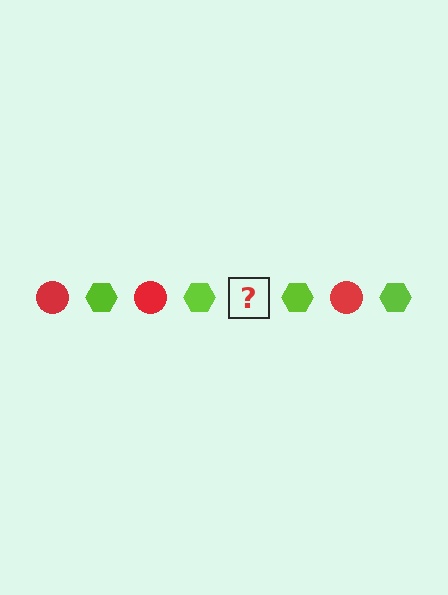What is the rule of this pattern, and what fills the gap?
The rule is that the pattern alternates between red circle and lime hexagon. The gap should be filled with a red circle.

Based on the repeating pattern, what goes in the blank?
The blank should be a red circle.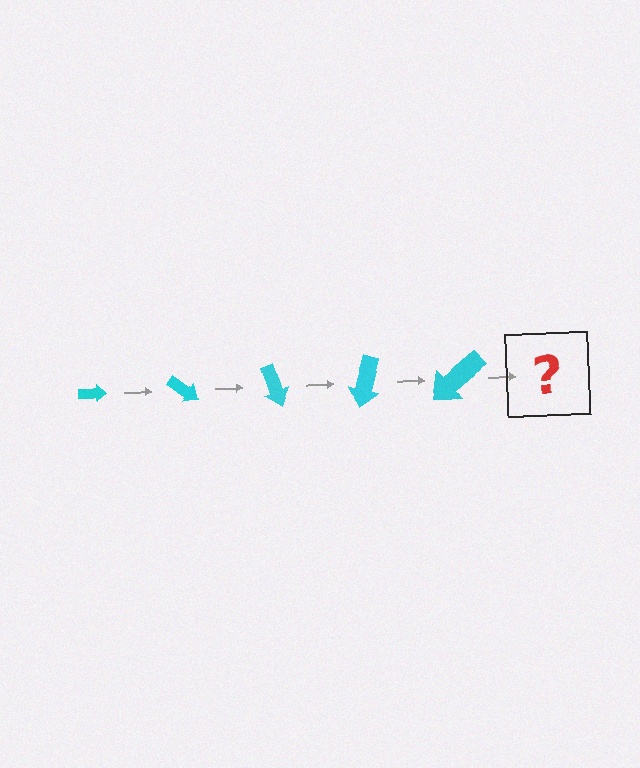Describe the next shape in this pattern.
It should be an arrow, larger than the previous one and rotated 175 degrees from the start.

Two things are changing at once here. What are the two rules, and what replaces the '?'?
The two rules are that the arrow grows larger each step and it rotates 35 degrees each step. The '?' should be an arrow, larger than the previous one and rotated 175 degrees from the start.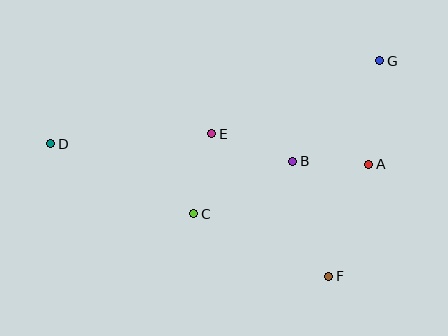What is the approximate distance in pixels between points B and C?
The distance between B and C is approximately 112 pixels.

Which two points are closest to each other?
Points A and B are closest to each other.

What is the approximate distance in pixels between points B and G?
The distance between B and G is approximately 133 pixels.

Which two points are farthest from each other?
Points D and G are farthest from each other.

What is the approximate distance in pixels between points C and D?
The distance between C and D is approximately 159 pixels.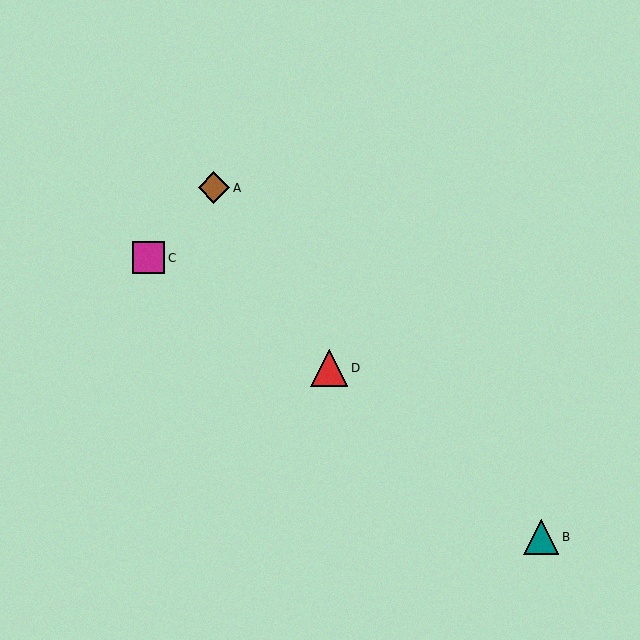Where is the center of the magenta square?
The center of the magenta square is at (149, 258).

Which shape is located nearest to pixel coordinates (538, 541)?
The teal triangle (labeled B) at (541, 537) is nearest to that location.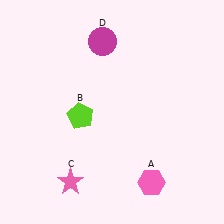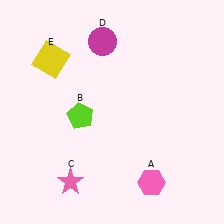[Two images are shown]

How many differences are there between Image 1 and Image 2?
There is 1 difference between the two images.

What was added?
A yellow square (E) was added in Image 2.